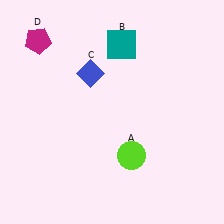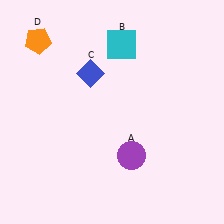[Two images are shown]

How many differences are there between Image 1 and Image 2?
There are 3 differences between the two images.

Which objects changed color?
A changed from lime to purple. B changed from teal to cyan. D changed from magenta to orange.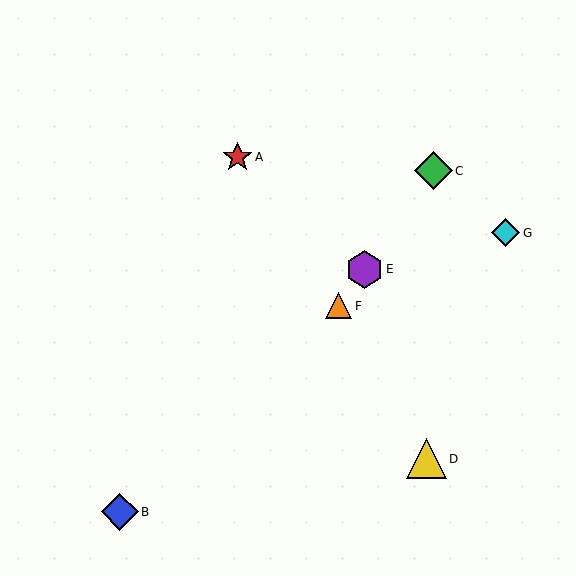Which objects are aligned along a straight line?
Objects C, E, F are aligned along a straight line.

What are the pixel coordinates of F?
Object F is at (339, 306).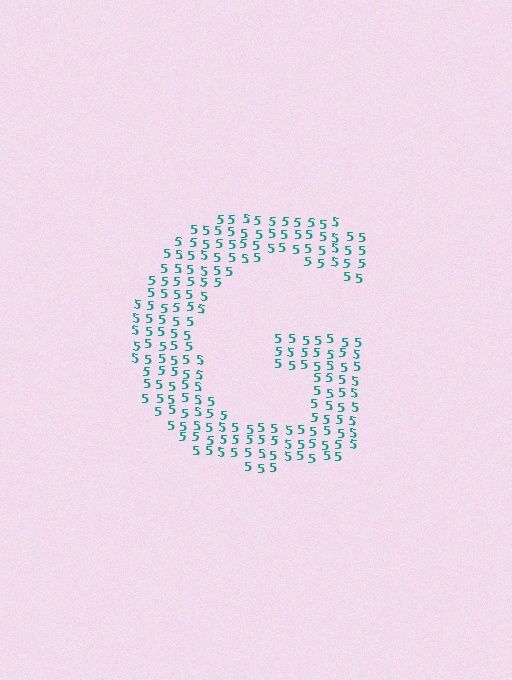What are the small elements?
The small elements are digit 5's.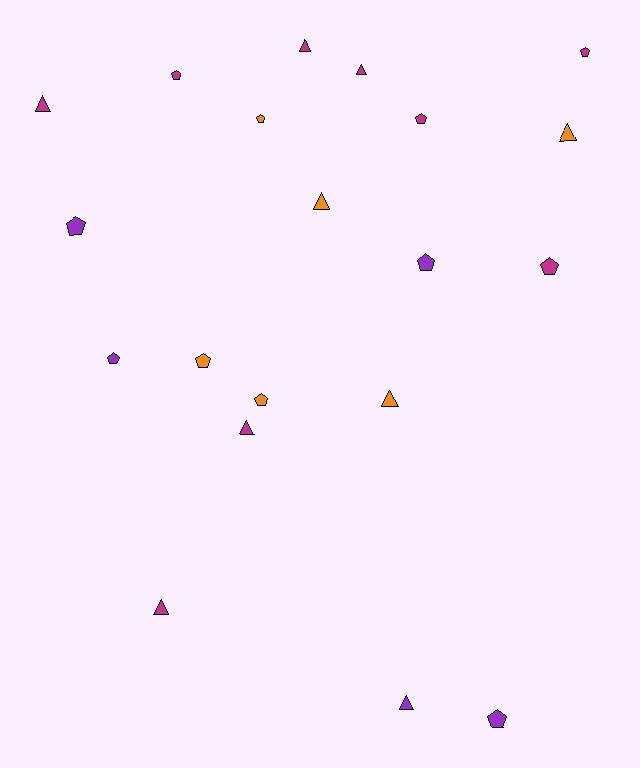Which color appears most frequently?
Magenta, with 9 objects.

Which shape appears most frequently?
Pentagon, with 11 objects.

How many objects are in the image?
There are 20 objects.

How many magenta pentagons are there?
There are 4 magenta pentagons.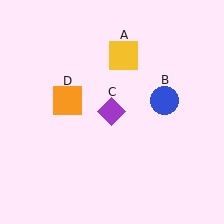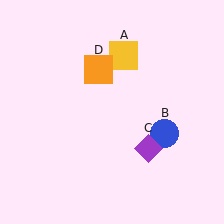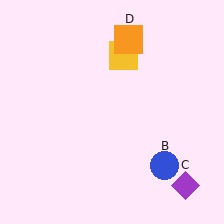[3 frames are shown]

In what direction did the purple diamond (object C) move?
The purple diamond (object C) moved down and to the right.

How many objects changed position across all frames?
3 objects changed position: blue circle (object B), purple diamond (object C), orange square (object D).